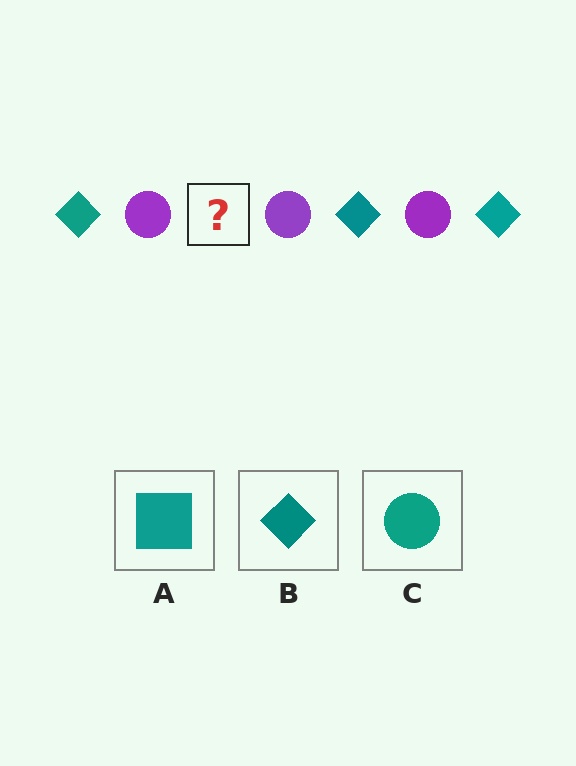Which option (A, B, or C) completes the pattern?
B.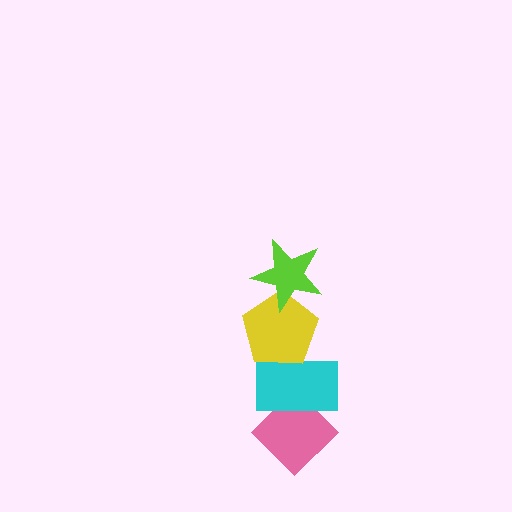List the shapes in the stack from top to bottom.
From top to bottom: the lime star, the yellow pentagon, the cyan rectangle, the pink diamond.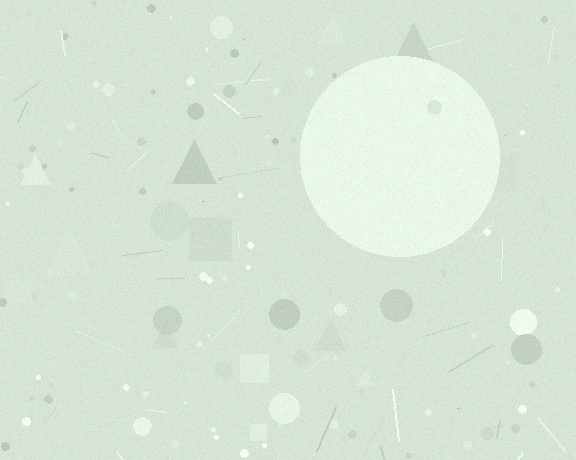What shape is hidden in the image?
A circle is hidden in the image.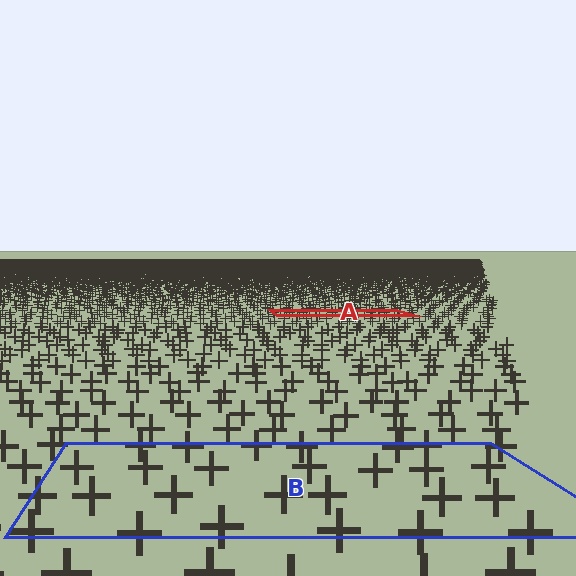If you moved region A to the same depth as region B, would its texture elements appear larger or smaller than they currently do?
They would appear larger. At a closer depth, the same texture elements are projected at a bigger on-screen size.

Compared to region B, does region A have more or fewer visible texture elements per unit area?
Region A has more texture elements per unit area — they are packed more densely because it is farther away.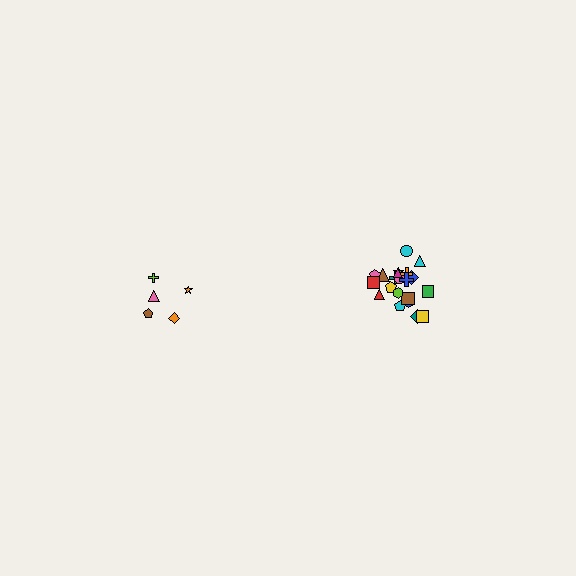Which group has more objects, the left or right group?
The right group.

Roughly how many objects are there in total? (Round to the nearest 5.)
Roughly 25 objects in total.